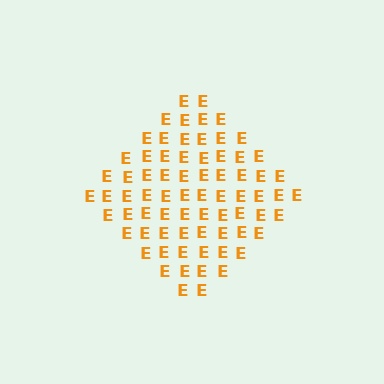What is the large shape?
The large shape is a diamond.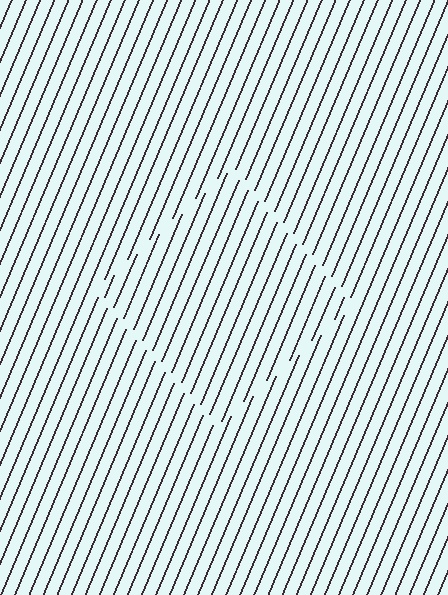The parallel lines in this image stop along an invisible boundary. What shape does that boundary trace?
An illusory square. The interior of the shape contains the same grating, shifted by half a period — the contour is defined by the phase discontinuity where line-ends from the inner and outer gratings abut.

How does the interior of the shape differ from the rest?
The interior of the shape contains the same grating, shifted by half a period — the contour is defined by the phase discontinuity where line-ends from the inner and outer gratings abut.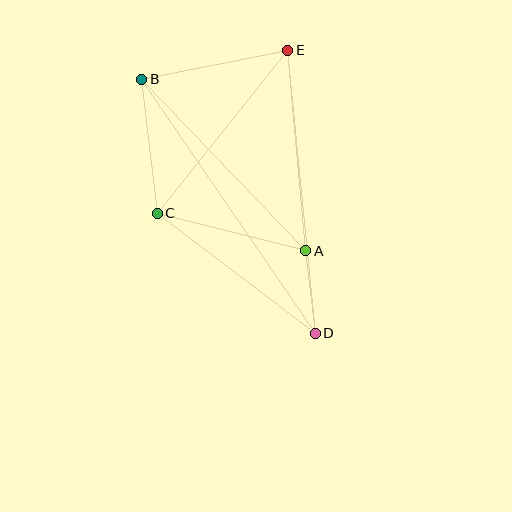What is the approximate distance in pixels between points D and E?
The distance between D and E is approximately 284 pixels.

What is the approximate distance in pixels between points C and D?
The distance between C and D is approximately 199 pixels.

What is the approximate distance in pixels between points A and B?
The distance between A and B is approximately 237 pixels.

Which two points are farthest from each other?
Points B and D are farthest from each other.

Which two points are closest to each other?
Points A and D are closest to each other.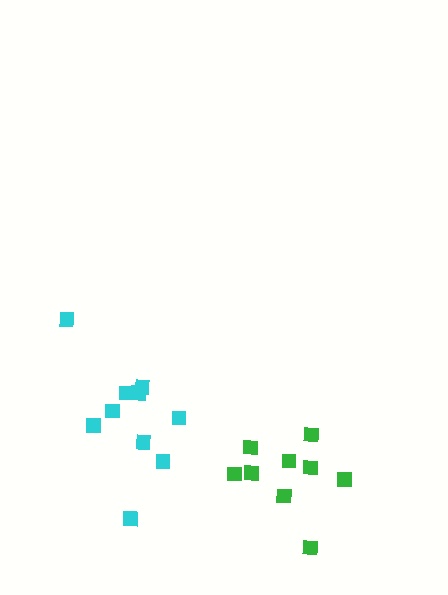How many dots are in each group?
Group 1: 10 dots, Group 2: 9 dots (19 total).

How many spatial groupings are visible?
There are 2 spatial groupings.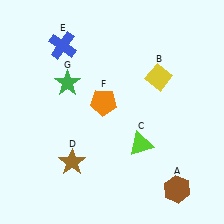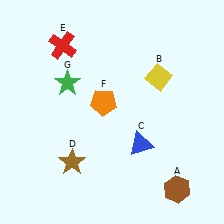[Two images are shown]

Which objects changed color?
C changed from lime to blue. E changed from blue to red.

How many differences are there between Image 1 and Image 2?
There are 2 differences between the two images.